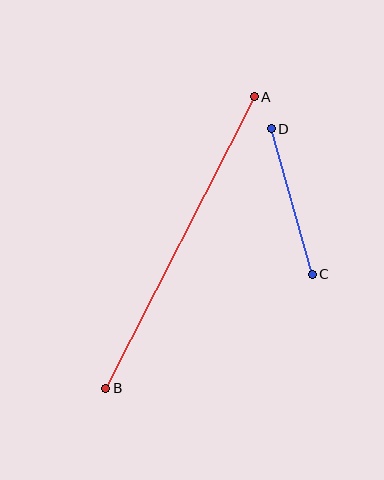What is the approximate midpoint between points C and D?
The midpoint is at approximately (292, 201) pixels.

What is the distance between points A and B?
The distance is approximately 327 pixels.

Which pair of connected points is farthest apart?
Points A and B are farthest apart.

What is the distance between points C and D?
The distance is approximately 151 pixels.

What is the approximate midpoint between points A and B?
The midpoint is at approximately (180, 243) pixels.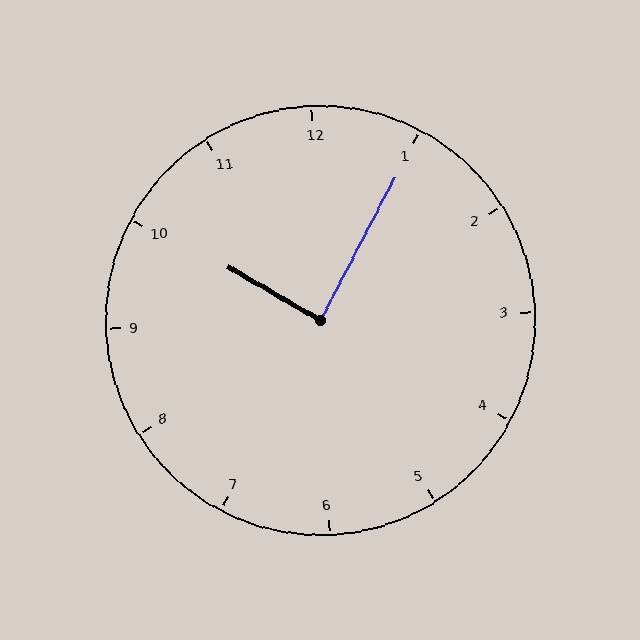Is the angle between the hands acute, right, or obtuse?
It is right.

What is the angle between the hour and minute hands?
Approximately 88 degrees.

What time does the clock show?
10:05.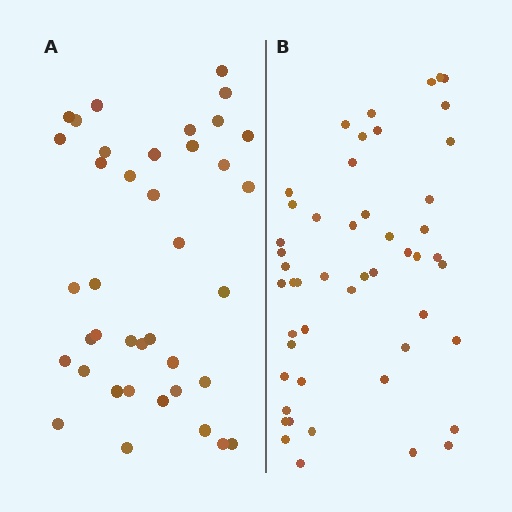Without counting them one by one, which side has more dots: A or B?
Region B (the right region) has more dots.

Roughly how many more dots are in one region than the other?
Region B has roughly 12 or so more dots than region A.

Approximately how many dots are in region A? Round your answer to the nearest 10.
About 40 dots. (The exact count is 39, which rounds to 40.)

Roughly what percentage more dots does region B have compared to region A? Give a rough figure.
About 30% more.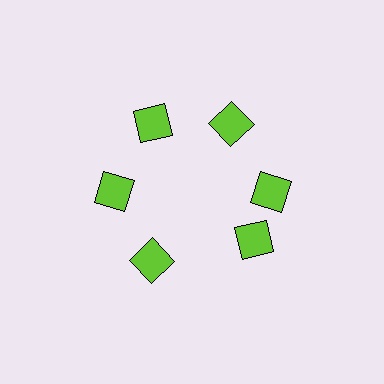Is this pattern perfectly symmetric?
No. The 6 lime squares are arranged in a ring, but one element near the 5 o'clock position is rotated out of alignment along the ring, breaking the 6-fold rotational symmetry.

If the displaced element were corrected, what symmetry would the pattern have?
It would have 6-fold rotational symmetry — the pattern would map onto itself every 60 degrees.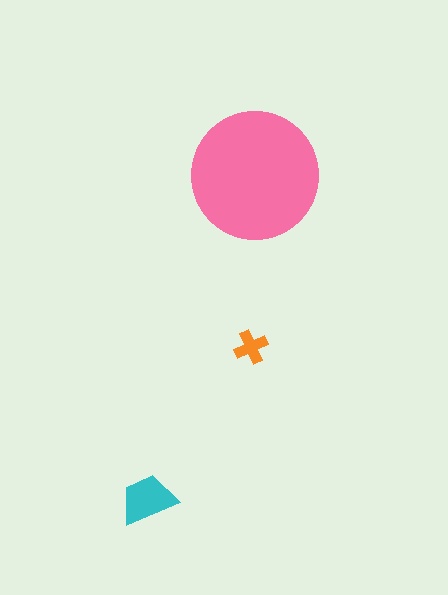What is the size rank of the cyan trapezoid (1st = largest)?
2nd.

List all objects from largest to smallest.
The pink circle, the cyan trapezoid, the orange cross.